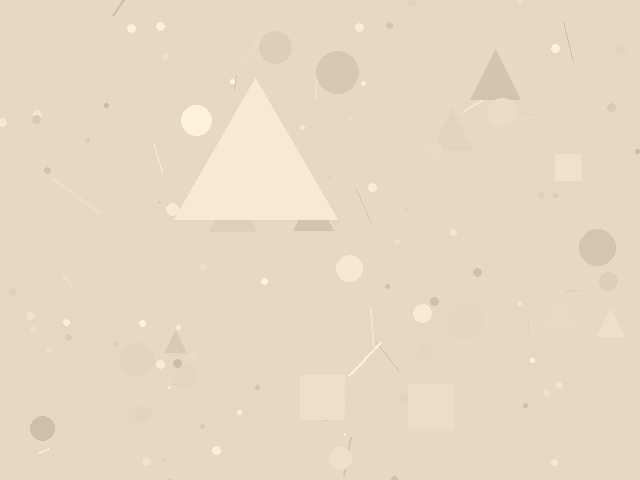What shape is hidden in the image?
A triangle is hidden in the image.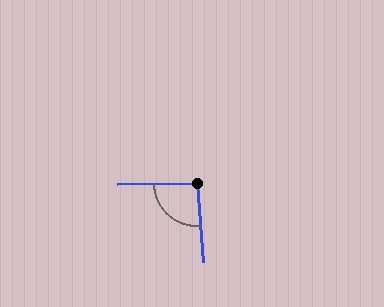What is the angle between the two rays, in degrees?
Approximately 94 degrees.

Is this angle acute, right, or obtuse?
It is approximately a right angle.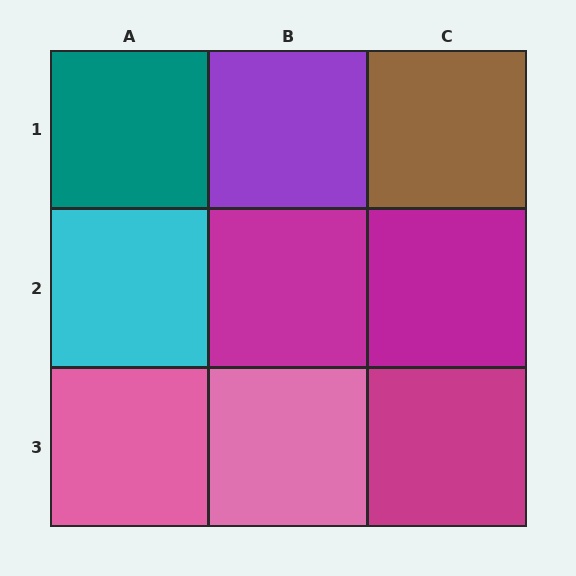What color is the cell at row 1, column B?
Purple.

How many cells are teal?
1 cell is teal.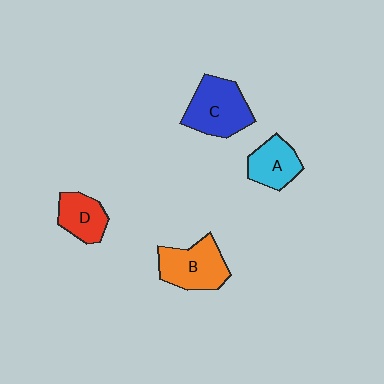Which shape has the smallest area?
Shape D (red).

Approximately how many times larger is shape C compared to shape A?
Approximately 1.5 times.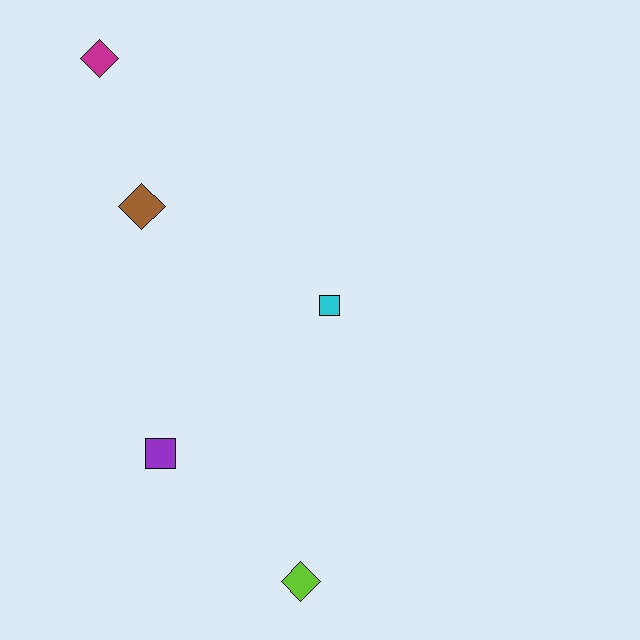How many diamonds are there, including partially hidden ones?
There are 3 diamonds.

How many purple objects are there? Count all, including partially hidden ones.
There is 1 purple object.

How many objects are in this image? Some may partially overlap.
There are 5 objects.